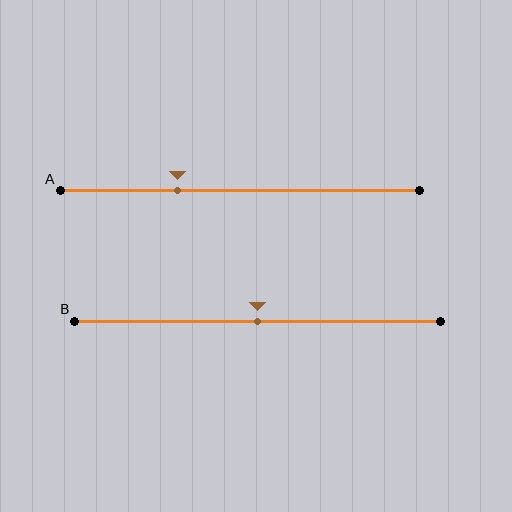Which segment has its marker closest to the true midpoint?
Segment B has its marker closest to the true midpoint.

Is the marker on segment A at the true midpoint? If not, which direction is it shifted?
No, the marker on segment A is shifted to the left by about 17% of the segment length.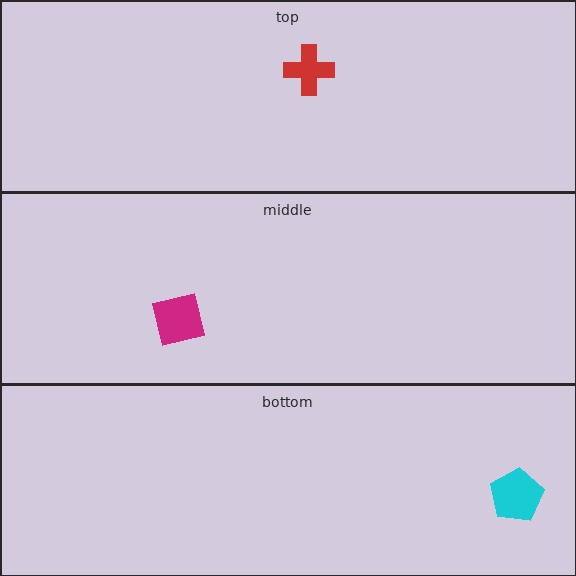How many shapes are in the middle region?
1.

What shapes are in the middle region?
The magenta square.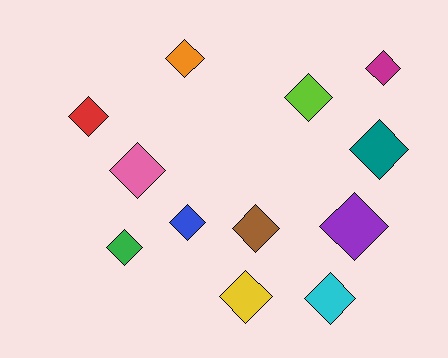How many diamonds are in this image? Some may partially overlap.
There are 12 diamonds.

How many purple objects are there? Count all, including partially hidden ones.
There is 1 purple object.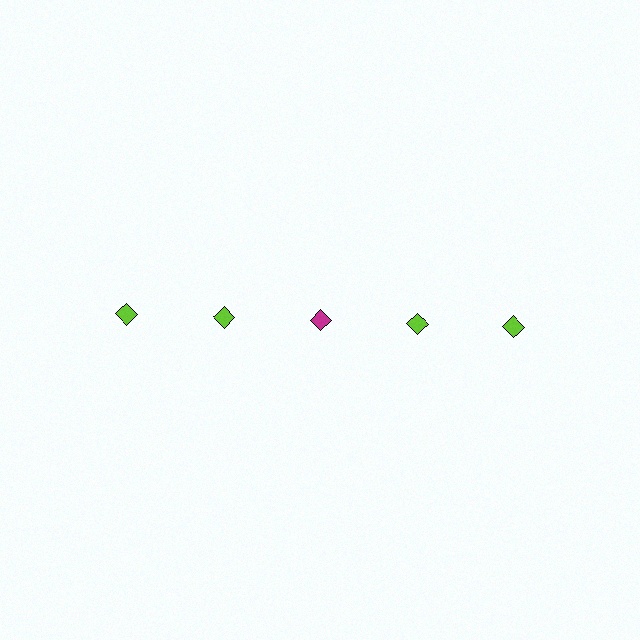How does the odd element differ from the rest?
It has a different color: magenta instead of lime.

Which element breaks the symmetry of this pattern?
The magenta diamond in the top row, center column breaks the symmetry. All other shapes are lime diamonds.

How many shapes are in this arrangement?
There are 5 shapes arranged in a grid pattern.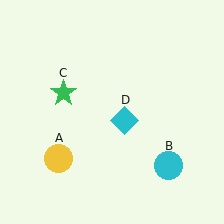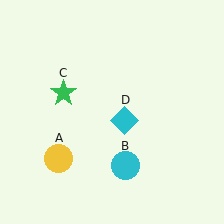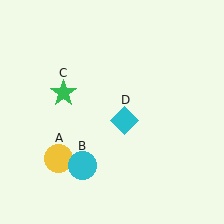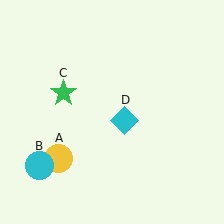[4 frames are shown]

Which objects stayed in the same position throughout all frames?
Yellow circle (object A) and green star (object C) and cyan diamond (object D) remained stationary.